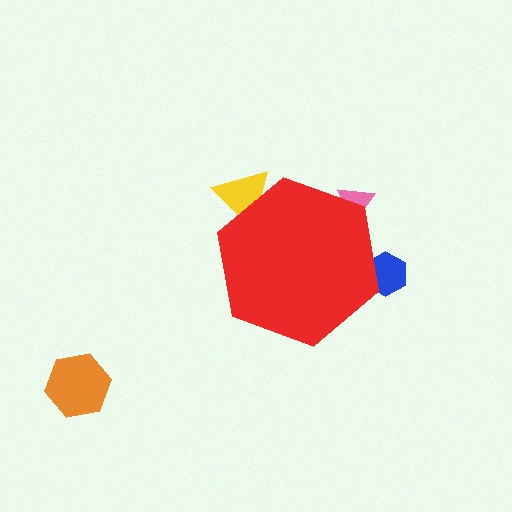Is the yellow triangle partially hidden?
Yes, the yellow triangle is partially hidden behind the red hexagon.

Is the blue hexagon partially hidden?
Yes, the blue hexagon is partially hidden behind the red hexagon.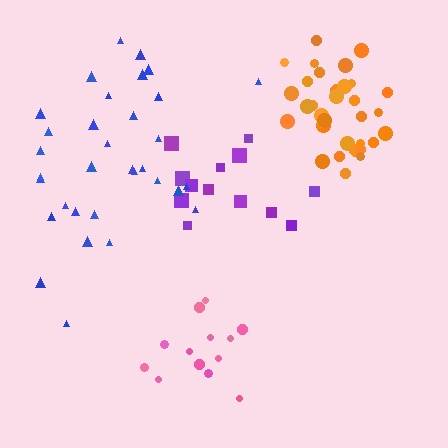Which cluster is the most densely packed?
Orange.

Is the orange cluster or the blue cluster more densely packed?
Orange.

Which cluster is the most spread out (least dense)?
Blue.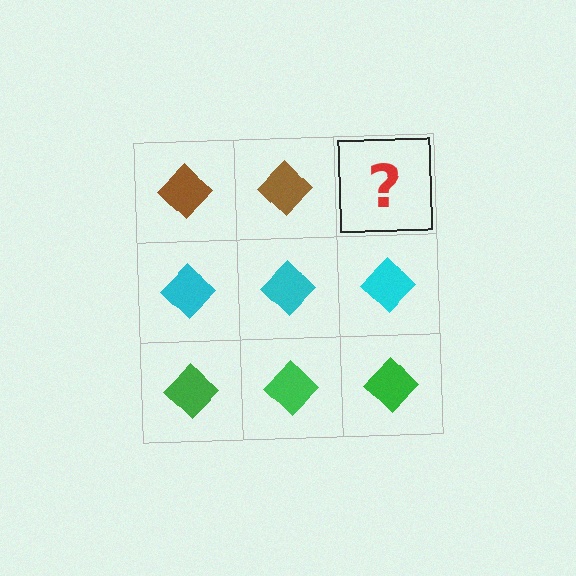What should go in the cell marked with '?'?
The missing cell should contain a brown diamond.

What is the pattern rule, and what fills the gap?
The rule is that each row has a consistent color. The gap should be filled with a brown diamond.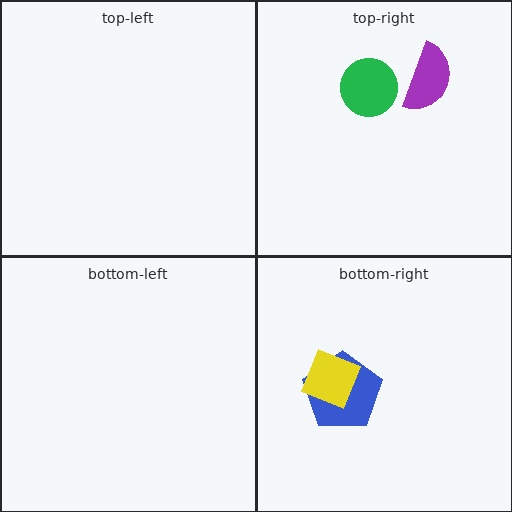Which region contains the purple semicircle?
The top-right region.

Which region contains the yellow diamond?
The bottom-right region.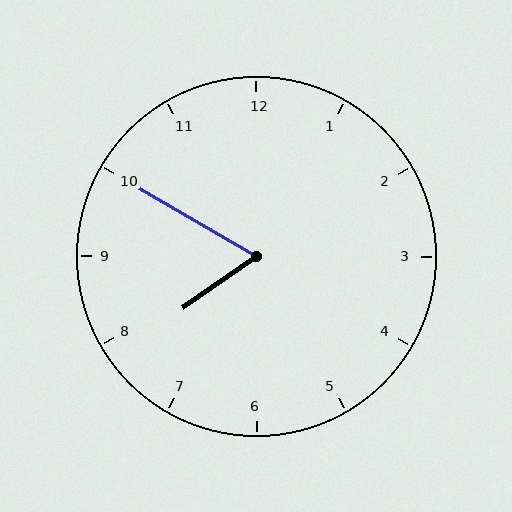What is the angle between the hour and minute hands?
Approximately 65 degrees.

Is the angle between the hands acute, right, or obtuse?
It is acute.